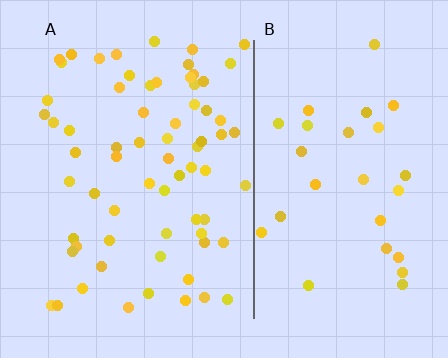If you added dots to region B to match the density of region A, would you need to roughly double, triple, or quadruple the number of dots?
Approximately double.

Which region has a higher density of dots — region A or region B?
A (the left).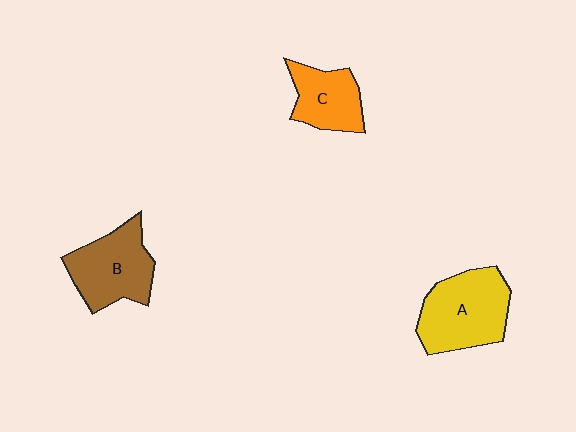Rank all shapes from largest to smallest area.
From largest to smallest: A (yellow), B (brown), C (orange).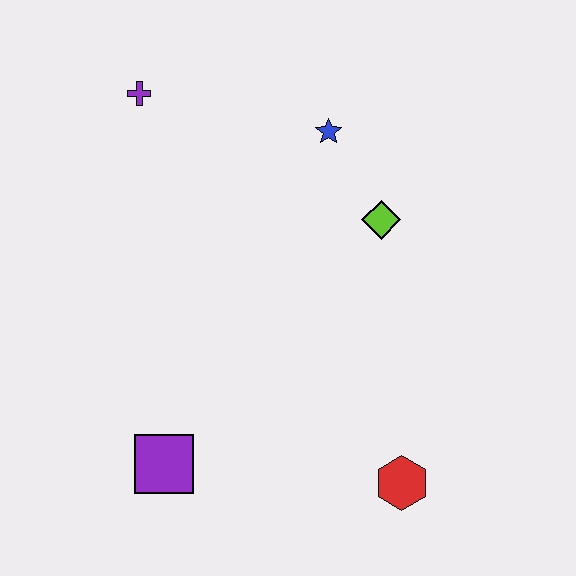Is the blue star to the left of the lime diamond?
Yes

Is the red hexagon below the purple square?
Yes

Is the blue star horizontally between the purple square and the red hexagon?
Yes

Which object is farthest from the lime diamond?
The purple square is farthest from the lime diamond.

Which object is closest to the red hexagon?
The purple square is closest to the red hexagon.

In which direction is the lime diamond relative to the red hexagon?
The lime diamond is above the red hexagon.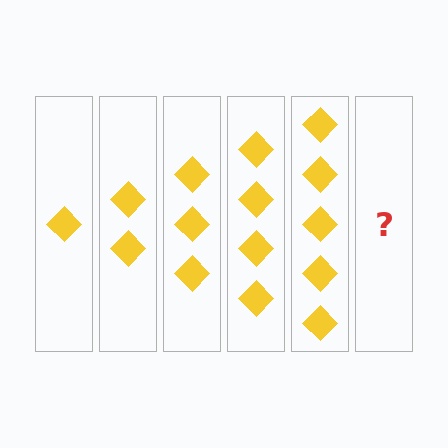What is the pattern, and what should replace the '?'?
The pattern is that each step adds one more diamond. The '?' should be 6 diamonds.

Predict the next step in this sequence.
The next step is 6 diamonds.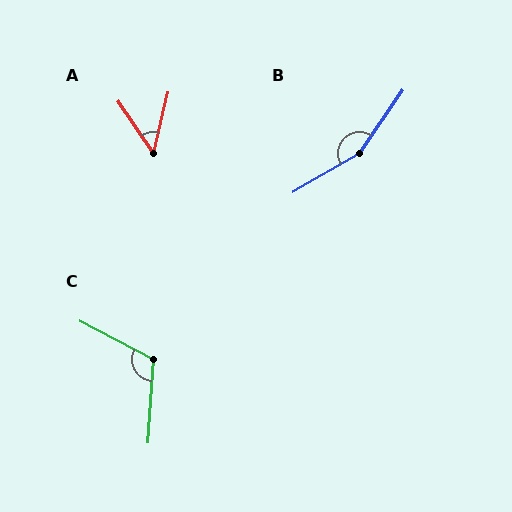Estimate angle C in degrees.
Approximately 114 degrees.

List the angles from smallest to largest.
A (48°), C (114°), B (154°).